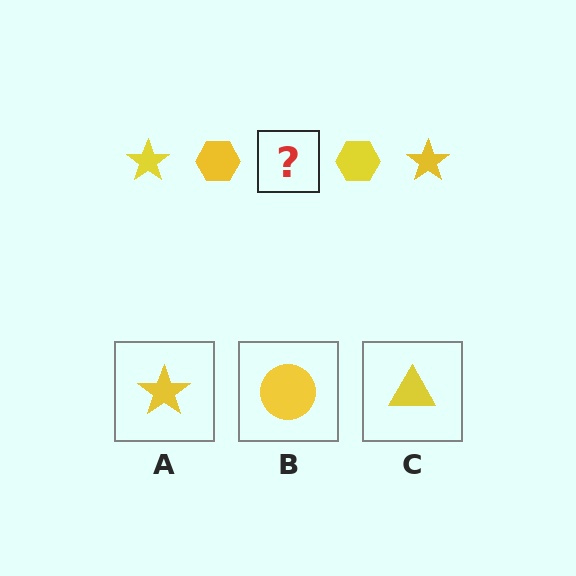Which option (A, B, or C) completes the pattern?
A.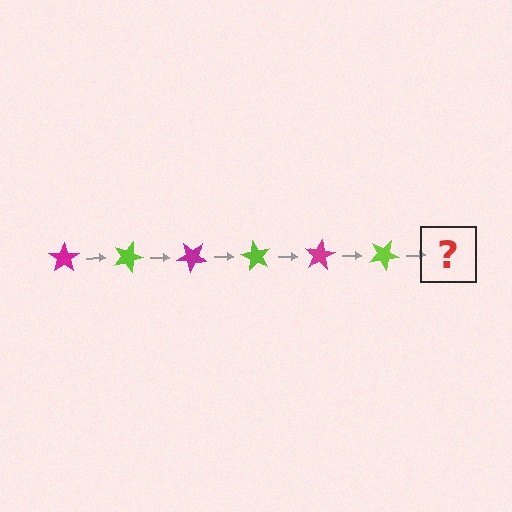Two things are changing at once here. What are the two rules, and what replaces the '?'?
The two rules are that it rotates 20 degrees each step and the color cycles through magenta and lime. The '?' should be a magenta star, rotated 120 degrees from the start.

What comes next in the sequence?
The next element should be a magenta star, rotated 120 degrees from the start.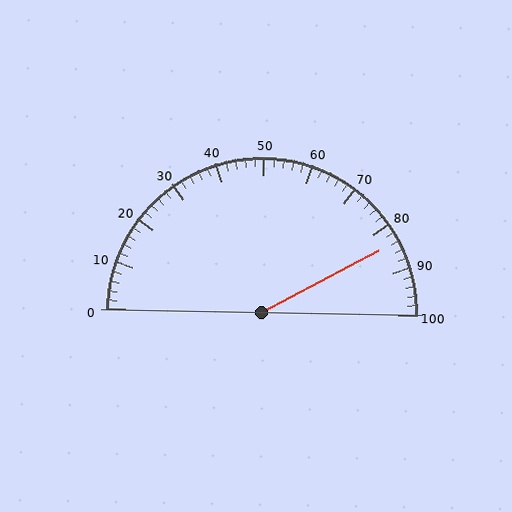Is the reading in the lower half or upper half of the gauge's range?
The reading is in the upper half of the range (0 to 100).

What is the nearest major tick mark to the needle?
The nearest major tick mark is 80.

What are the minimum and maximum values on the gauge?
The gauge ranges from 0 to 100.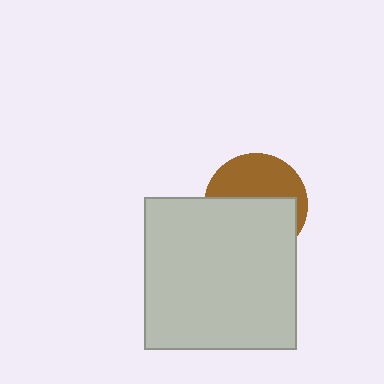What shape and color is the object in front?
The object in front is a light gray square.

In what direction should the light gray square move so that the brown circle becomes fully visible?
The light gray square should move down. That is the shortest direction to clear the overlap and leave the brown circle fully visible.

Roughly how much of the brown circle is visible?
A small part of it is visible (roughly 44%).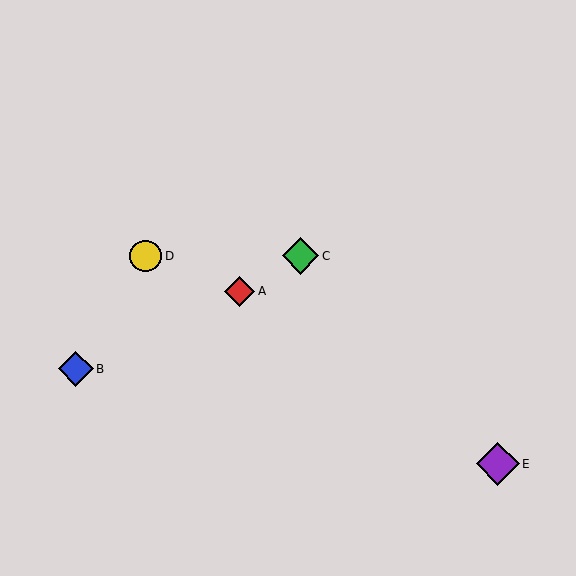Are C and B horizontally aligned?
No, C is at y≈256 and B is at y≈369.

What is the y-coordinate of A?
Object A is at y≈291.